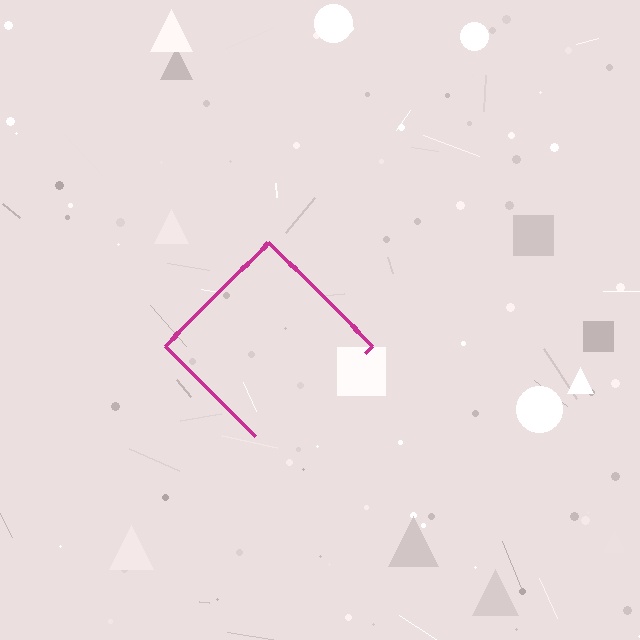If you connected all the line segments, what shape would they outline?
They would outline a diamond.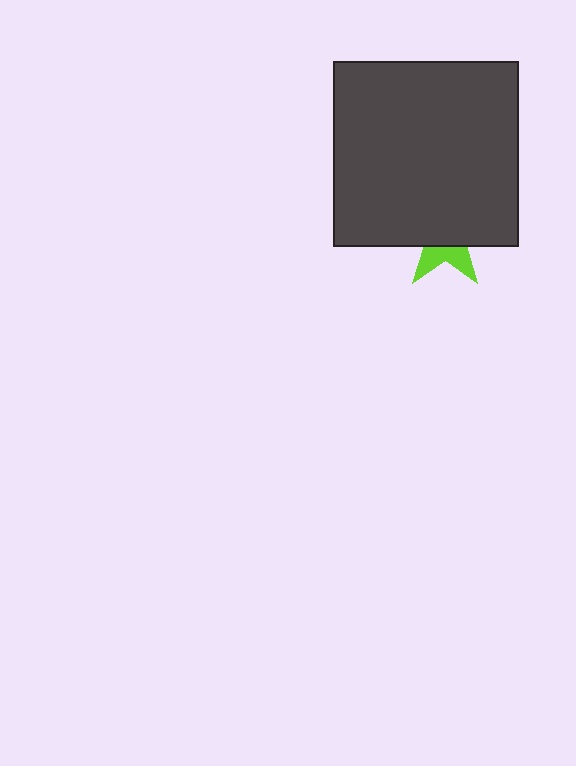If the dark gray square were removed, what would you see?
You would see the complete lime star.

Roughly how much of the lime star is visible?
A small part of it is visible (roughly 34%).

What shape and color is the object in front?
The object in front is a dark gray square.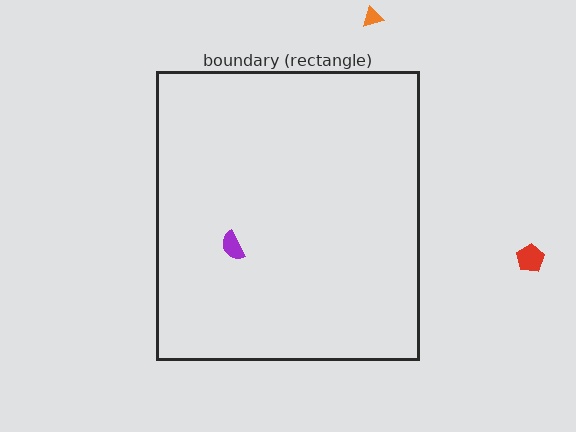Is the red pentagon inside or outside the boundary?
Outside.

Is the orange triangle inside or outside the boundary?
Outside.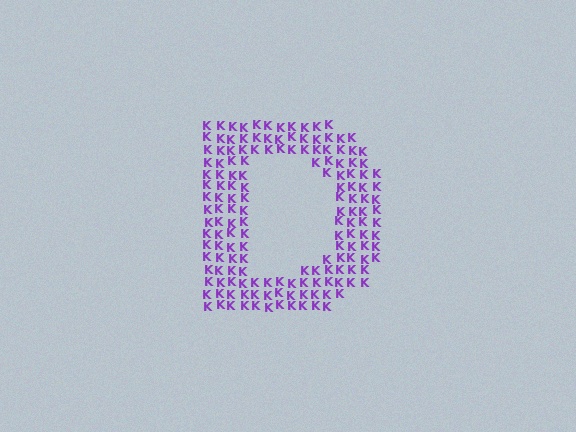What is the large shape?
The large shape is the letter D.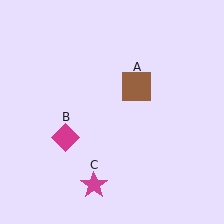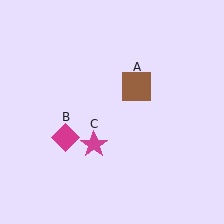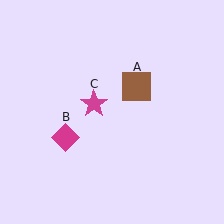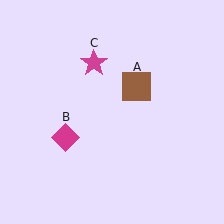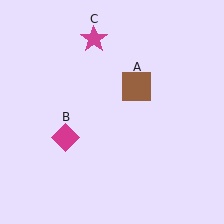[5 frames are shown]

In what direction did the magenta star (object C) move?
The magenta star (object C) moved up.